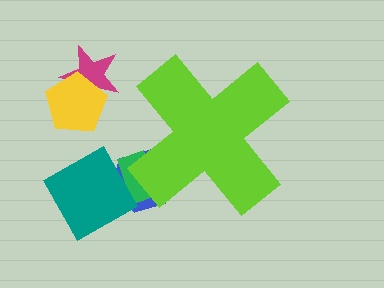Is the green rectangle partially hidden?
Yes, the green rectangle is partially hidden behind the lime cross.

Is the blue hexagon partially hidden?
Yes, the blue hexagon is partially hidden behind the lime cross.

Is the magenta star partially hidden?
No, the magenta star is fully visible.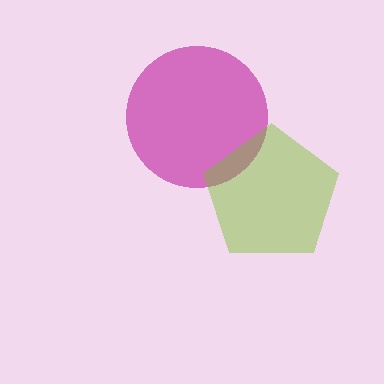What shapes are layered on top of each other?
The layered shapes are: a magenta circle, a lime pentagon.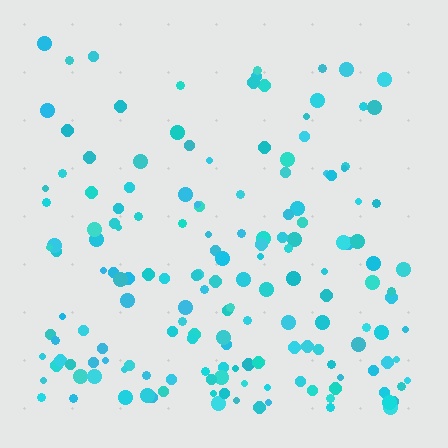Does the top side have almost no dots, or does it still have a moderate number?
Still a moderate number, just noticeably fewer than the bottom.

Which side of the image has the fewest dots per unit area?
The top.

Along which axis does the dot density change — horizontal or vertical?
Vertical.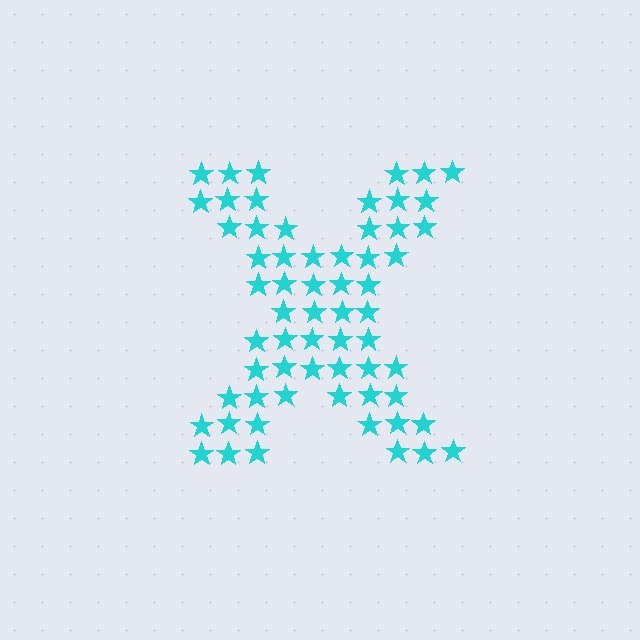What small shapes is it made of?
It is made of small stars.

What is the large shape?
The large shape is the letter X.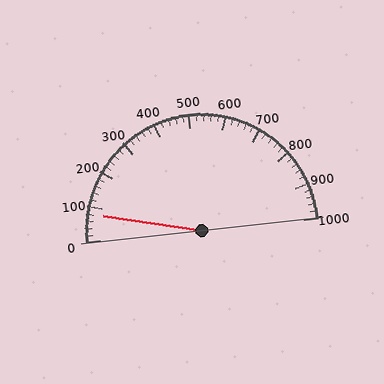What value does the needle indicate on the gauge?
The needle indicates approximately 80.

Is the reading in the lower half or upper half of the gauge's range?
The reading is in the lower half of the range (0 to 1000).